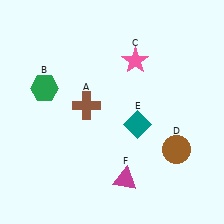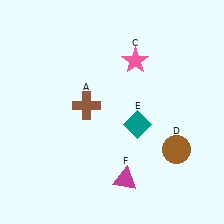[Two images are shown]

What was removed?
The green hexagon (B) was removed in Image 2.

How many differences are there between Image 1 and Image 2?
There is 1 difference between the two images.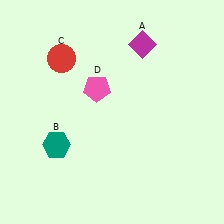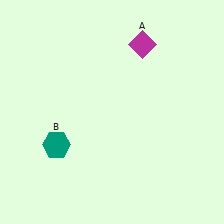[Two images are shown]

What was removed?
The red circle (C), the pink pentagon (D) were removed in Image 2.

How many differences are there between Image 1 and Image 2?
There are 2 differences between the two images.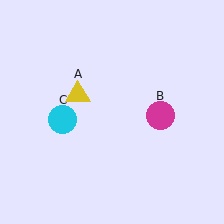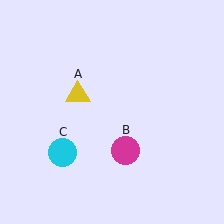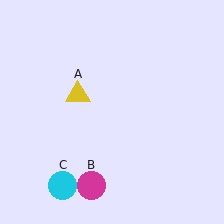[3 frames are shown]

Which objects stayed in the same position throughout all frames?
Yellow triangle (object A) remained stationary.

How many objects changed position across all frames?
2 objects changed position: magenta circle (object B), cyan circle (object C).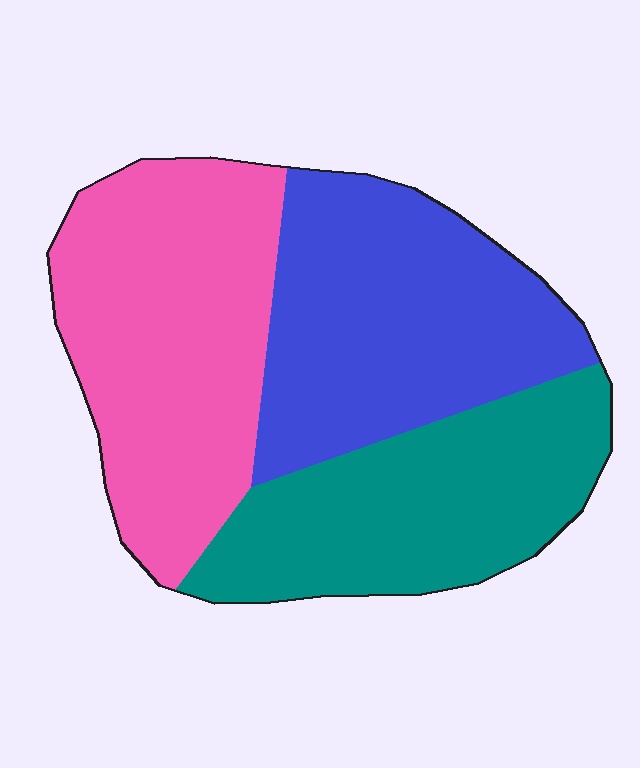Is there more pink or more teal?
Pink.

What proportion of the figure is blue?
Blue takes up about one third (1/3) of the figure.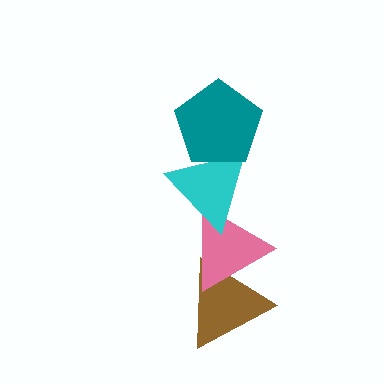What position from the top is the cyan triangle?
The cyan triangle is 2nd from the top.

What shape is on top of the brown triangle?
The pink triangle is on top of the brown triangle.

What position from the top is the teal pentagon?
The teal pentagon is 1st from the top.